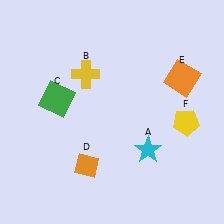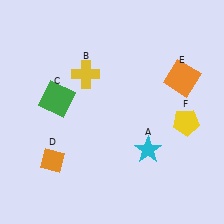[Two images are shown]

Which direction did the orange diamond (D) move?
The orange diamond (D) moved left.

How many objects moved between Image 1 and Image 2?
1 object moved between the two images.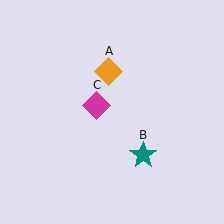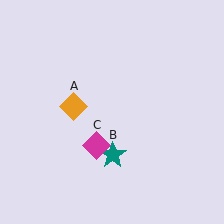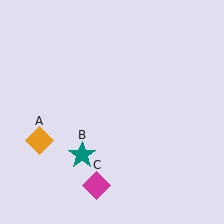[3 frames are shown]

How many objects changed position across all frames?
3 objects changed position: orange diamond (object A), teal star (object B), magenta diamond (object C).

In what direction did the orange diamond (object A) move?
The orange diamond (object A) moved down and to the left.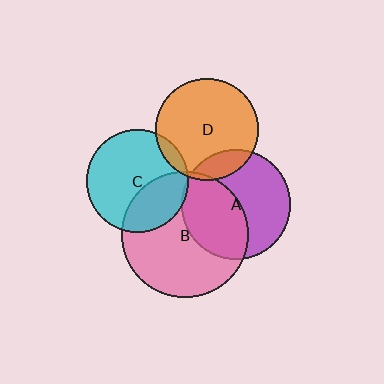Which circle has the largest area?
Circle B (pink).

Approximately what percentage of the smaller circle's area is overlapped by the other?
Approximately 5%.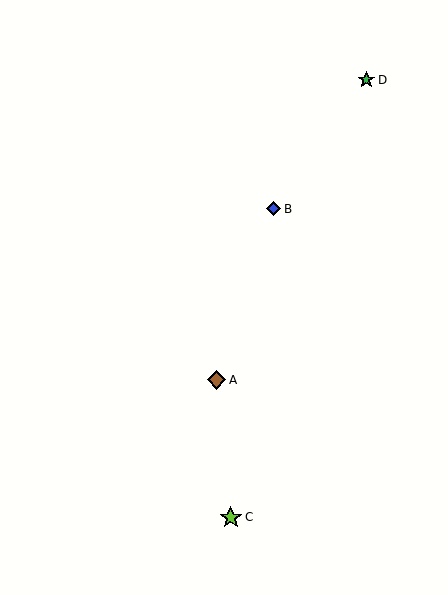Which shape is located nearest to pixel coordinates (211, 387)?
The brown diamond (labeled A) at (216, 380) is nearest to that location.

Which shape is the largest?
The lime star (labeled C) is the largest.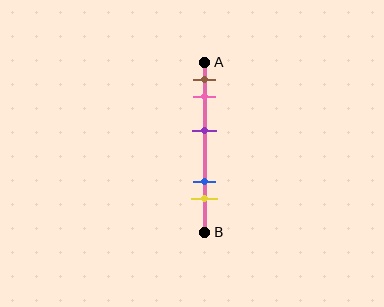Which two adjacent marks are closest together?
The brown and pink marks are the closest adjacent pair.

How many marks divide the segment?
There are 5 marks dividing the segment.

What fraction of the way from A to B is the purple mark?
The purple mark is approximately 40% (0.4) of the way from A to B.